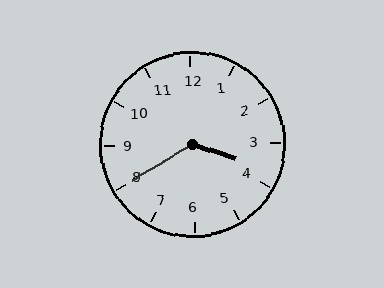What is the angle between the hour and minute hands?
Approximately 130 degrees.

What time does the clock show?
3:40.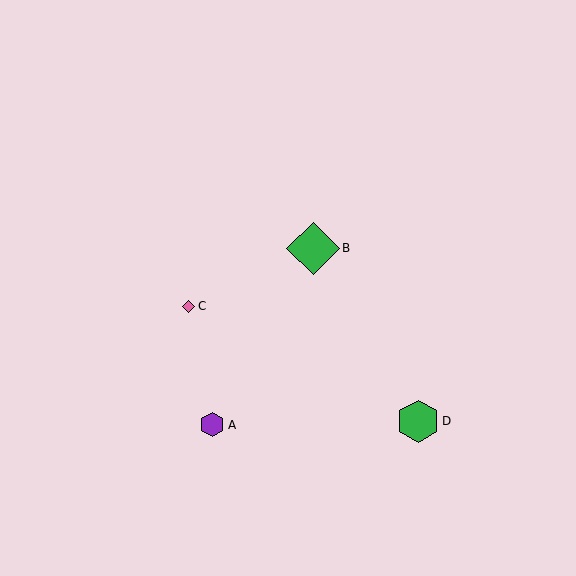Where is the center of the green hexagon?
The center of the green hexagon is at (418, 421).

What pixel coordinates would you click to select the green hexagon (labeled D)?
Click at (418, 421) to select the green hexagon D.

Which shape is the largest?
The green diamond (labeled B) is the largest.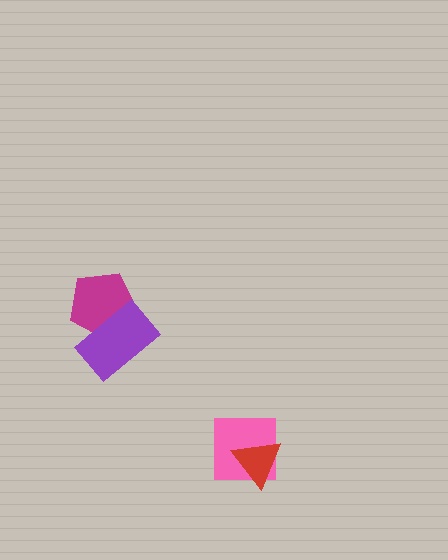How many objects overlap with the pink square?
1 object overlaps with the pink square.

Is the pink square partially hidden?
Yes, it is partially covered by another shape.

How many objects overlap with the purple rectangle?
1 object overlaps with the purple rectangle.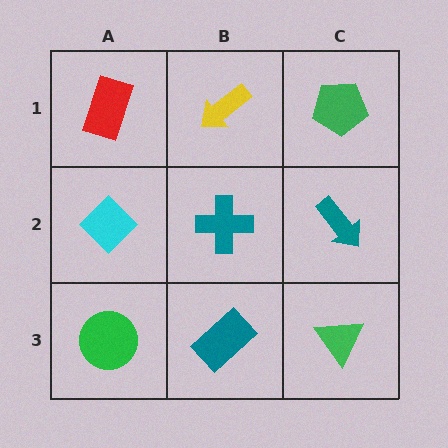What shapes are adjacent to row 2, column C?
A green pentagon (row 1, column C), a green triangle (row 3, column C), a teal cross (row 2, column B).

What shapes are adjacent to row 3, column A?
A cyan diamond (row 2, column A), a teal rectangle (row 3, column B).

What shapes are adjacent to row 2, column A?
A red rectangle (row 1, column A), a green circle (row 3, column A), a teal cross (row 2, column B).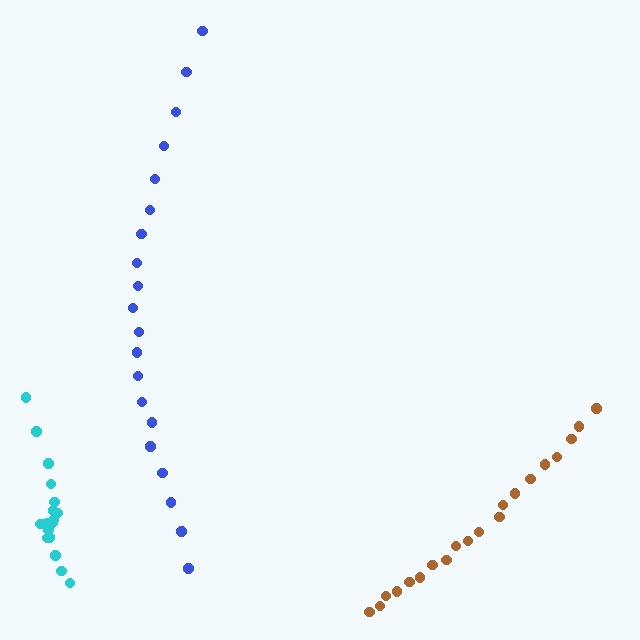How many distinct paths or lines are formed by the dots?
There are 3 distinct paths.